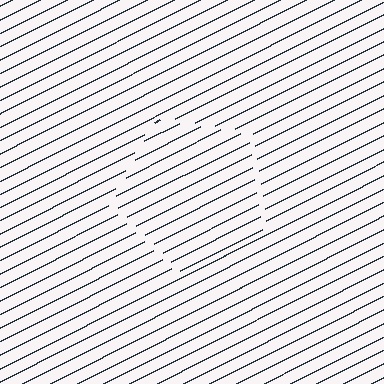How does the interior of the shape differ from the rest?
The interior of the shape contains the same grating, shifted by half a period — the contour is defined by the phase discontinuity where line-ends from the inner and outer gratings abut.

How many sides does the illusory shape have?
5 sides — the line-ends trace a pentagon.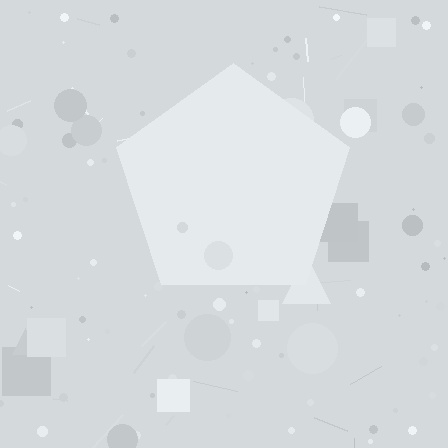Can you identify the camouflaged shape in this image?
The camouflaged shape is a pentagon.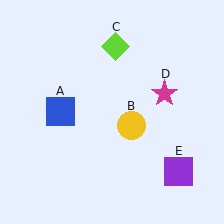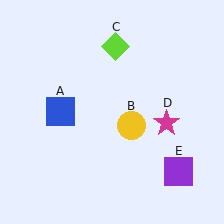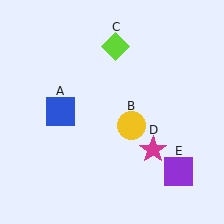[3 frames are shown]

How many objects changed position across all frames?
1 object changed position: magenta star (object D).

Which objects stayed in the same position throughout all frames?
Blue square (object A) and yellow circle (object B) and lime diamond (object C) and purple square (object E) remained stationary.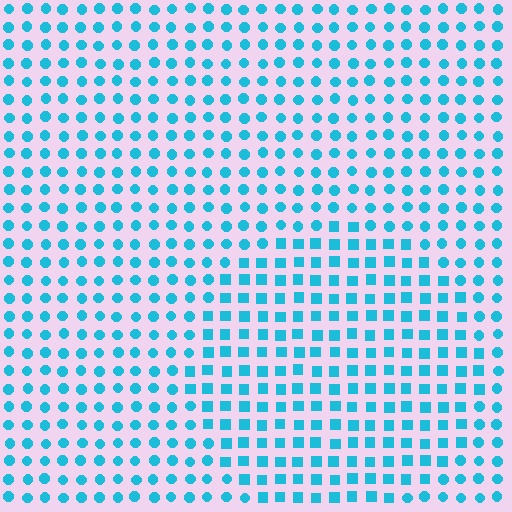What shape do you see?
I see a circle.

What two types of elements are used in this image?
The image uses squares inside the circle region and circles outside it.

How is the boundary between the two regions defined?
The boundary is defined by a change in element shape: squares inside vs. circles outside. All elements share the same color and spacing.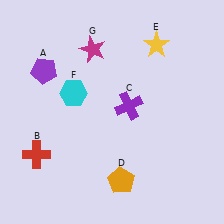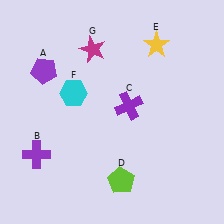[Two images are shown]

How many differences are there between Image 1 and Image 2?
There are 2 differences between the two images.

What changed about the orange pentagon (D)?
In Image 1, D is orange. In Image 2, it changed to lime.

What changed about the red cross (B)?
In Image 1, B is red. In Image 2, it changed to purple.